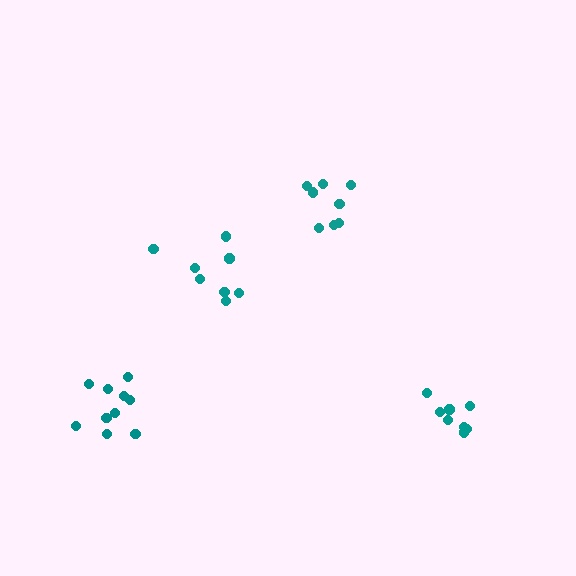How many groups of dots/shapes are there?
There are 4 groups.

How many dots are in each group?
Group 1: 8 dots, Group 2: 8 dots, Group 3: 10 dots, Group 4: 8 dots (34 total).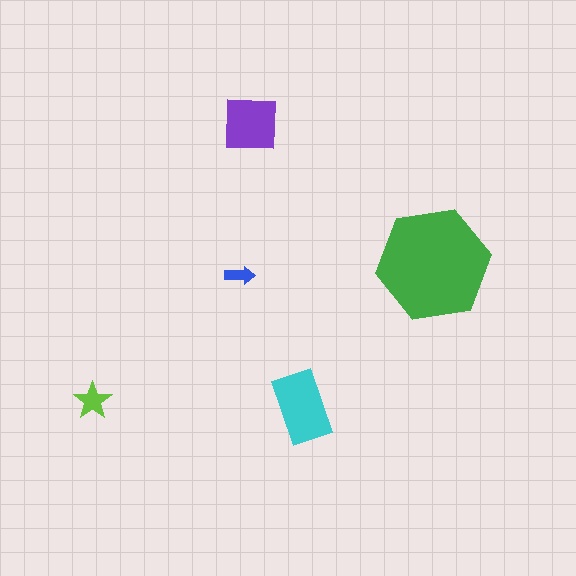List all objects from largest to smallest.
The green hexagon, the cyan rectangle, the purple square, the lime star, the blue arrow.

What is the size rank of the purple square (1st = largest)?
3rd.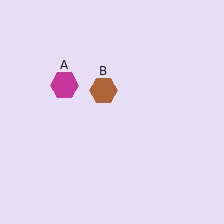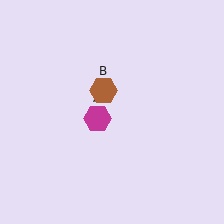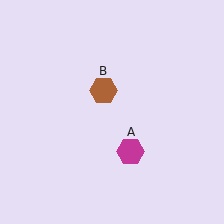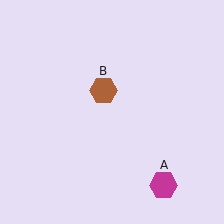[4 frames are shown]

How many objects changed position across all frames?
1 object changed position: magenta hexagon (object A).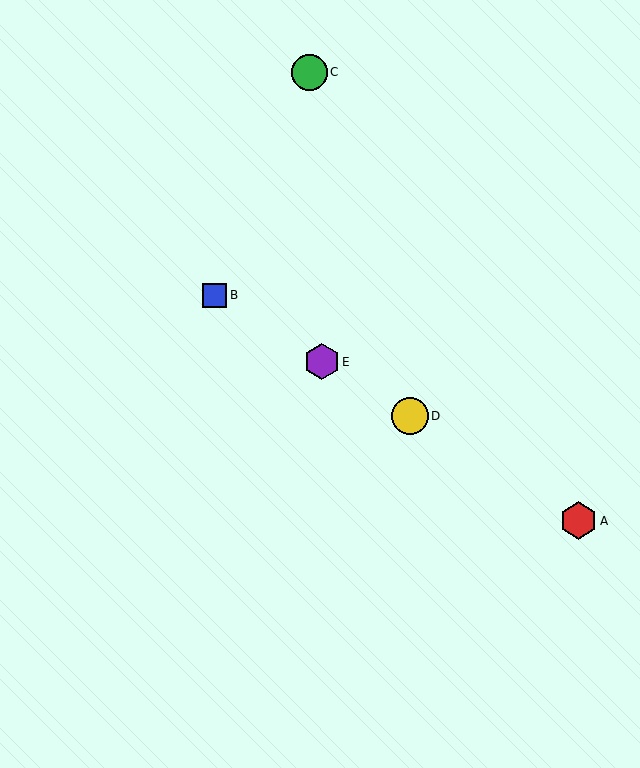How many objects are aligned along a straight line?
4 objects (A, B, D, E) are aligned along a straight line.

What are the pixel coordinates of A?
Object A is at (579, 521).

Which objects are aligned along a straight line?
Objects A, B, D, E are aligned along a straight line.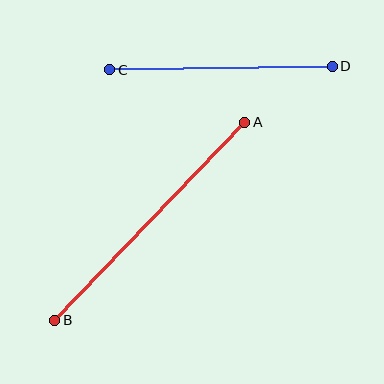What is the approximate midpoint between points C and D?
The midpoint is at approximately (221, 68) pixels.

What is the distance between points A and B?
The distance is approximately 274 pixels.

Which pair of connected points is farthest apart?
Points A and B are farthest apart.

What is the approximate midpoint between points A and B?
The midpoint is at approximately (150, 221) pixels.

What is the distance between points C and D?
The distance is approximately 222 pixels.